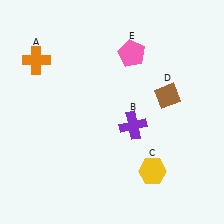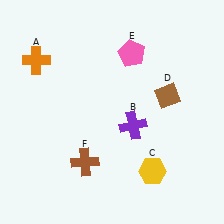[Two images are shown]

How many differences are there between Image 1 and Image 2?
There is 1 difference between the two images.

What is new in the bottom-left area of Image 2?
A brown cross (F) was added in the bottom-left area of Image 2.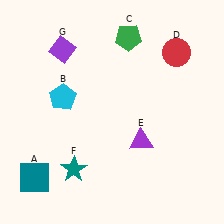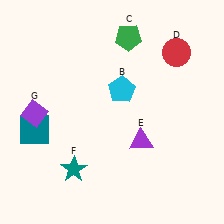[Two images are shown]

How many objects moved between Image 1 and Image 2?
3 objects moved between the two images.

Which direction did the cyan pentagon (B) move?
The cyan pentagon (B) moved right.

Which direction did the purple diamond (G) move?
The purple diamond (G) moved down.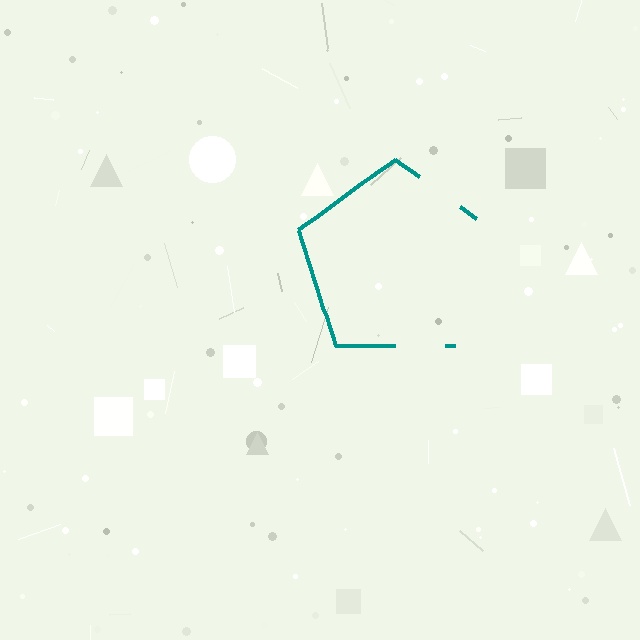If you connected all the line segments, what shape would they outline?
They would outline a pentagon.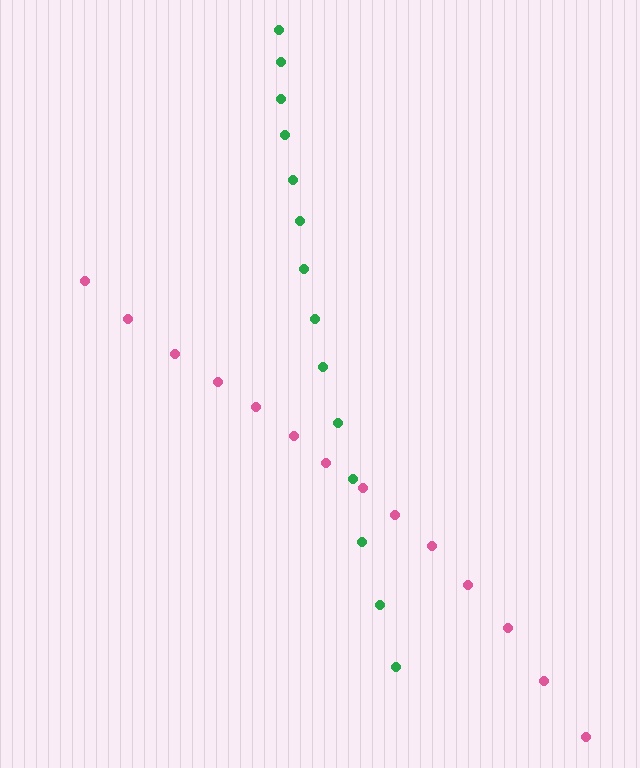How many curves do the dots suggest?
There are 2 distinct paths.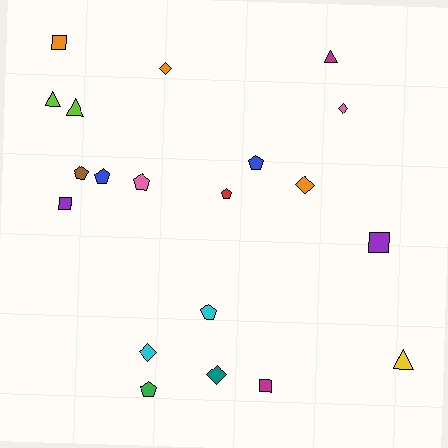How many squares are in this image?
There are 4 squares.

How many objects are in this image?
There are 20 objects.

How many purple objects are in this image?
There are 2 purple objects.